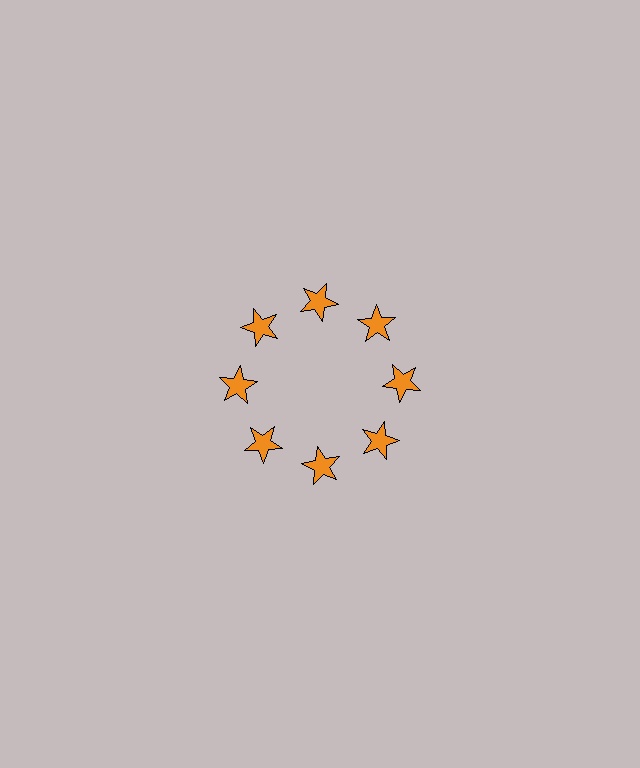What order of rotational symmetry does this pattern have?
This pattern has 8-fold rotational symmetry.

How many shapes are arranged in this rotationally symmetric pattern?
There are 8 shapes, arranged in 8 groups of 1.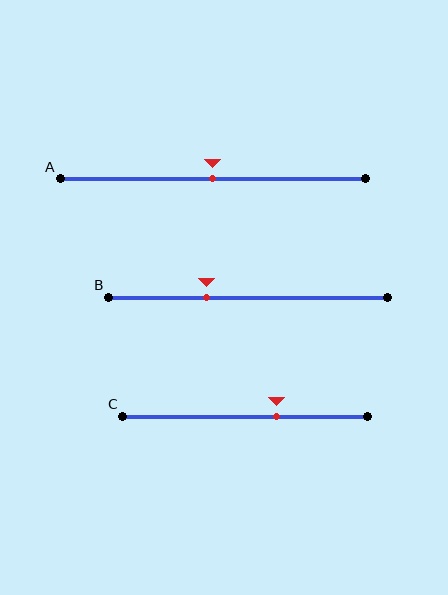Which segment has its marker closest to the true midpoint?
Segment A has its marker closest to the true midpoint.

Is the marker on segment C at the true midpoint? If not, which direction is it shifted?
No, the marker on segment C is shifted to the right by about 13% of the segment length.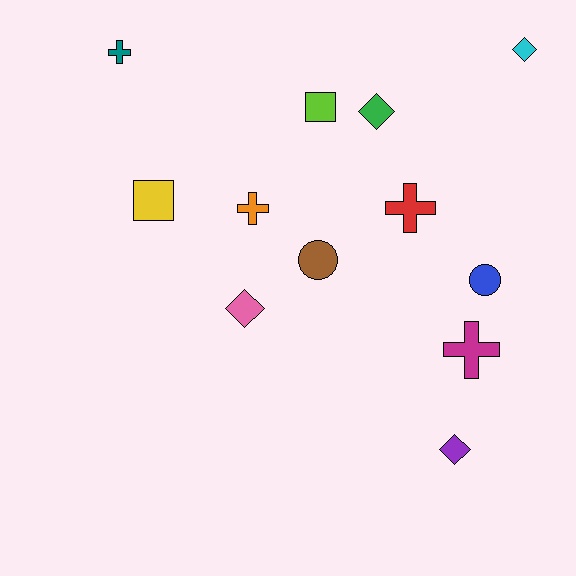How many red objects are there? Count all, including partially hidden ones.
There is 1 red object.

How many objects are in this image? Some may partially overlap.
There are 12 objects.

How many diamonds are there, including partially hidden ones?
There are 4 diamonds.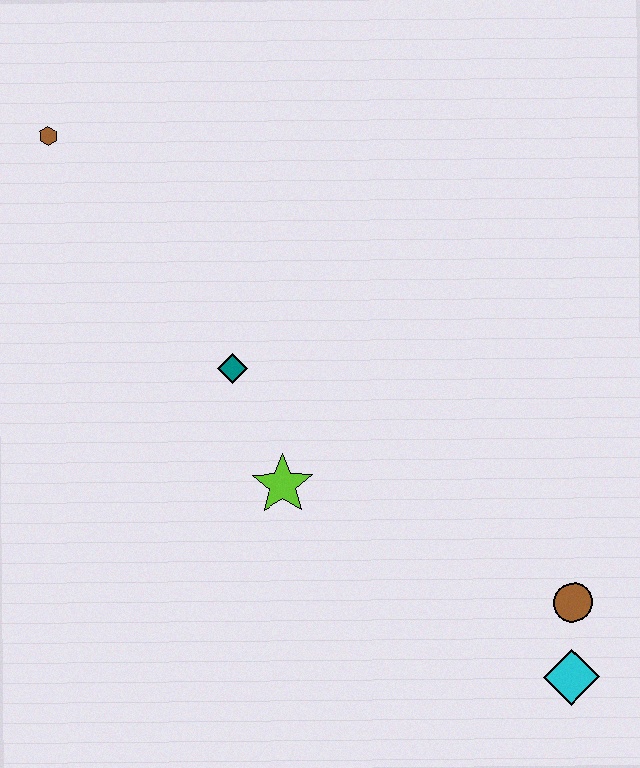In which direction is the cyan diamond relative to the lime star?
The cyan diamond is to the right of the lime star.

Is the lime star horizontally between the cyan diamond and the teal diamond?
Yes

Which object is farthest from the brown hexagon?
The cyan diamond is farthest from the brown hexagon.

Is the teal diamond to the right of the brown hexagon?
Yes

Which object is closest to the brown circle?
The cyan diamond is closest to the brown circle.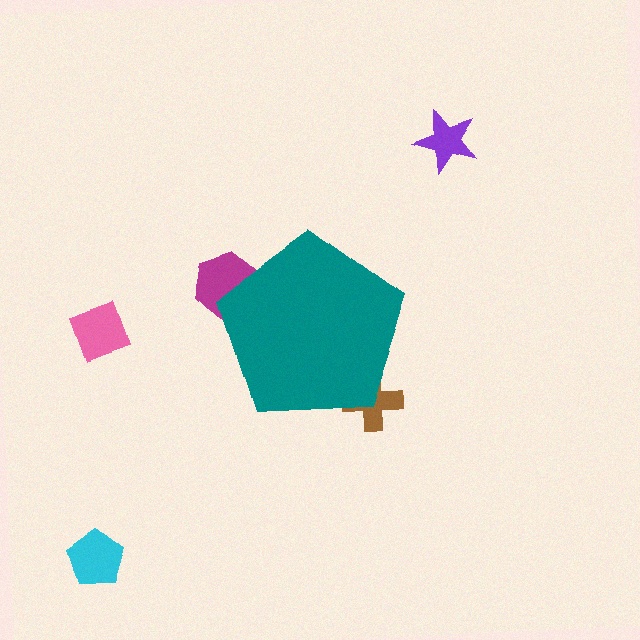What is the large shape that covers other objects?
A teal pentagon.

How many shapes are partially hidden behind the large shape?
2 shapes are partially hidden.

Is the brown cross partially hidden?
Yes, the brown cross is partially hidden behind the teal pentagon.